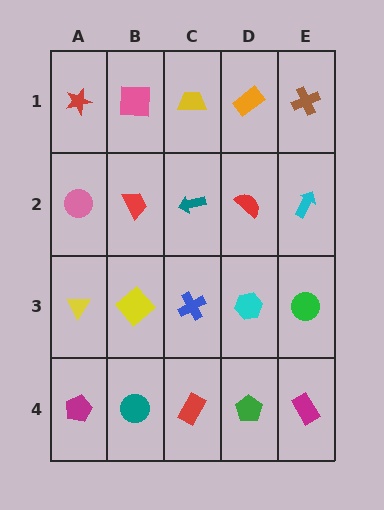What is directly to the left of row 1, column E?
An orange rectangle.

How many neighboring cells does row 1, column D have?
3.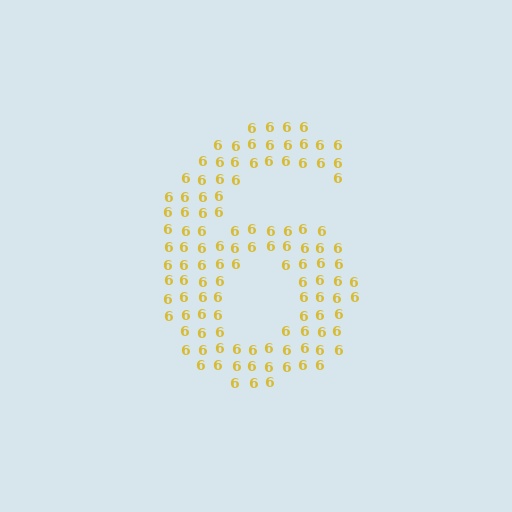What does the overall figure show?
The overall figure shows the digit 6.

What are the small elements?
The small elements are digit 6's.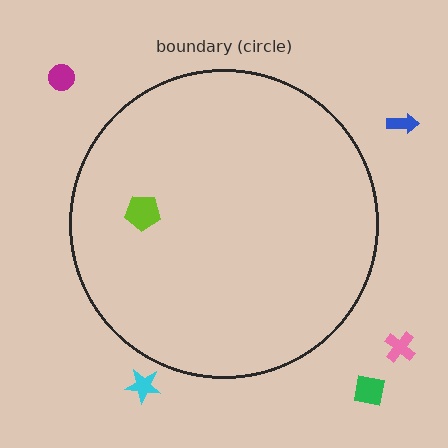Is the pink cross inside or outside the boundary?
Outside.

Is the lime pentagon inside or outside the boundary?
Inside.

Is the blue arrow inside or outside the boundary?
Outside.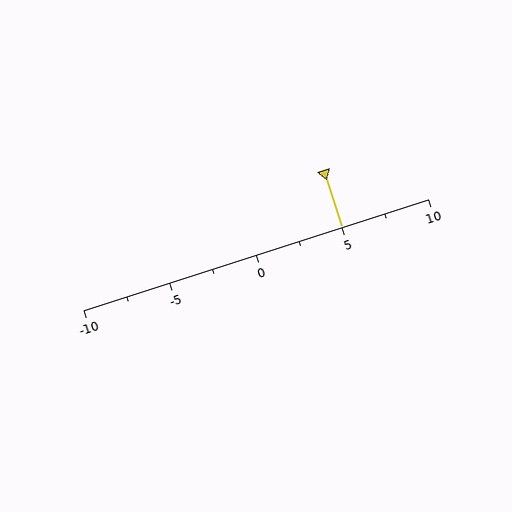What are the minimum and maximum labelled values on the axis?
The axis runs from -10 to 10.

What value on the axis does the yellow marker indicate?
The marker indicates approximately 5.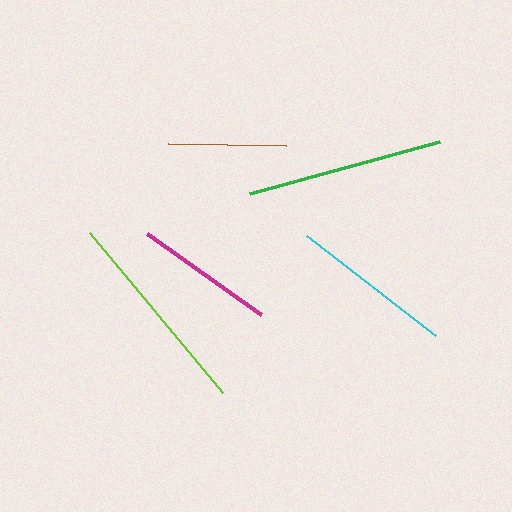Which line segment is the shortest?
The brown line is the shortest at approximately 118 pixels.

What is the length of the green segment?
The green segment is approximately 197 pixels long.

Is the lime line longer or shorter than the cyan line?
The lime line is longer than the cyan line.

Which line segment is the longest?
The lime line is the longest at approximately 207 pixels.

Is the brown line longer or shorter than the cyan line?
The cyan line is longer than the brown line.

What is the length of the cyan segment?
The cyan segment is approximately 164 pixels long.